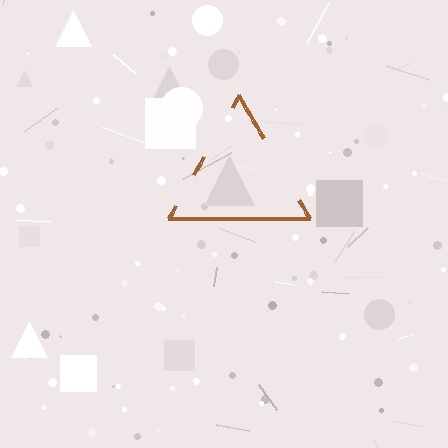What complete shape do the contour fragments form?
The contour fragments form a triangle.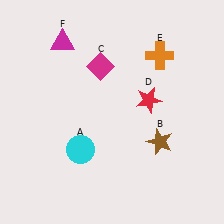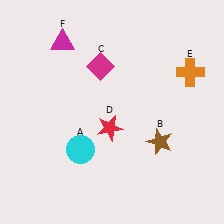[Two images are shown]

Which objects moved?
The objects that moved are: the red star (D), the orange cross (E).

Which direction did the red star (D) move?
The red star (D) moved left.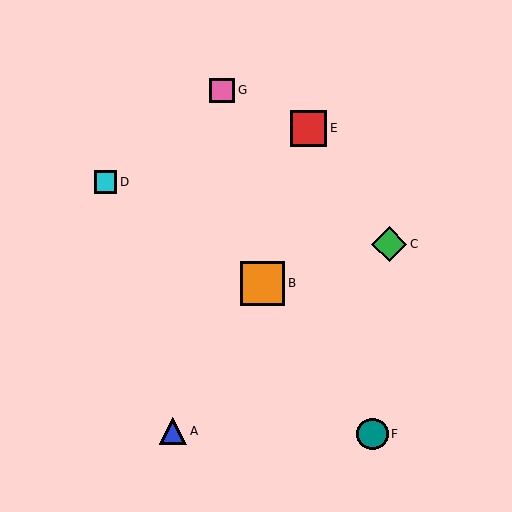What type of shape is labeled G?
Shape G is a pink square.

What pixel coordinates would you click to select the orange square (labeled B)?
Click at (263, 283) to select the orange square B.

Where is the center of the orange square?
The center of the orange square is at (263, 283).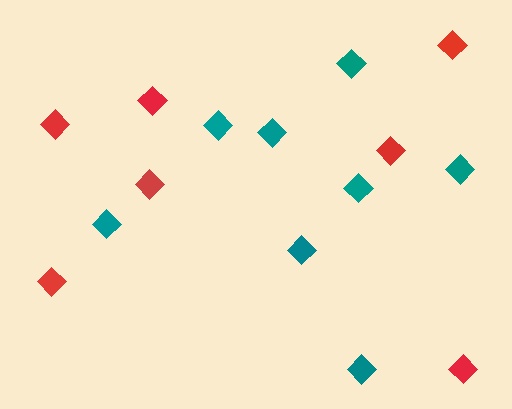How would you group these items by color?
There are 2 groups: one group of red diamonds (7) and one group of teal diamonds (8).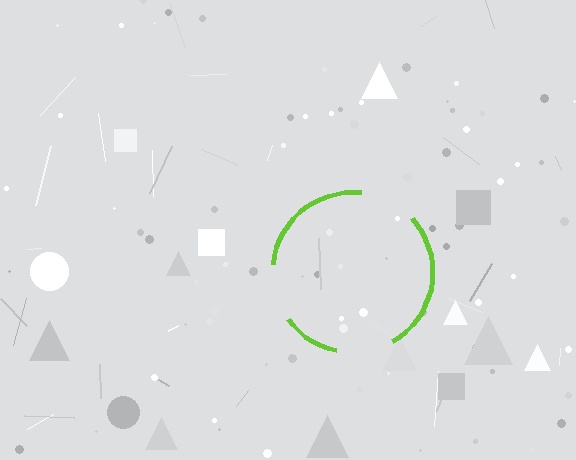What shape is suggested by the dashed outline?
The dashed outline suggests a circle.